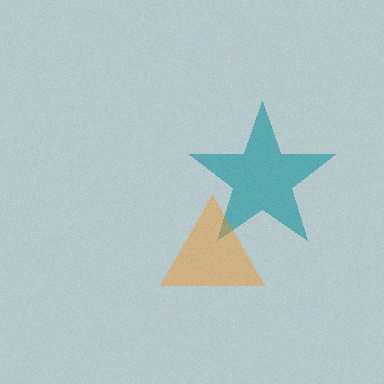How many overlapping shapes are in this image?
There are 2 overlapping shapes in the image.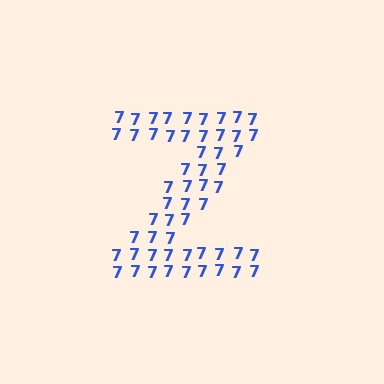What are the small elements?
The small elements are digit 7's.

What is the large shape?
The large shape is the letter Z.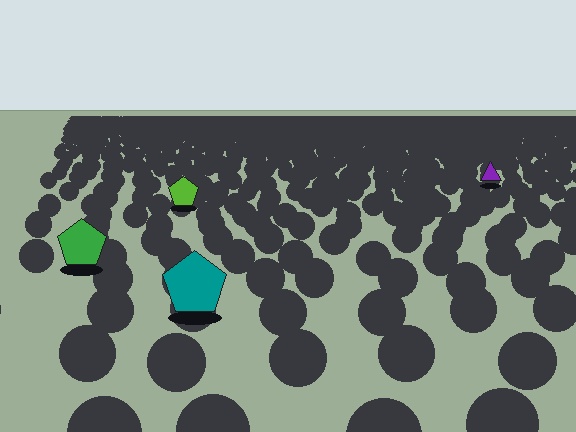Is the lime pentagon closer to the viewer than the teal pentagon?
No. The teal pentagon is closer — you can tell from the texture gradient: the ground texture is coarser near it.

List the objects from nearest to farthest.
From nearest to farthest: the teal pentagon, the green pentagon, the lime pentagon, the purple triangle.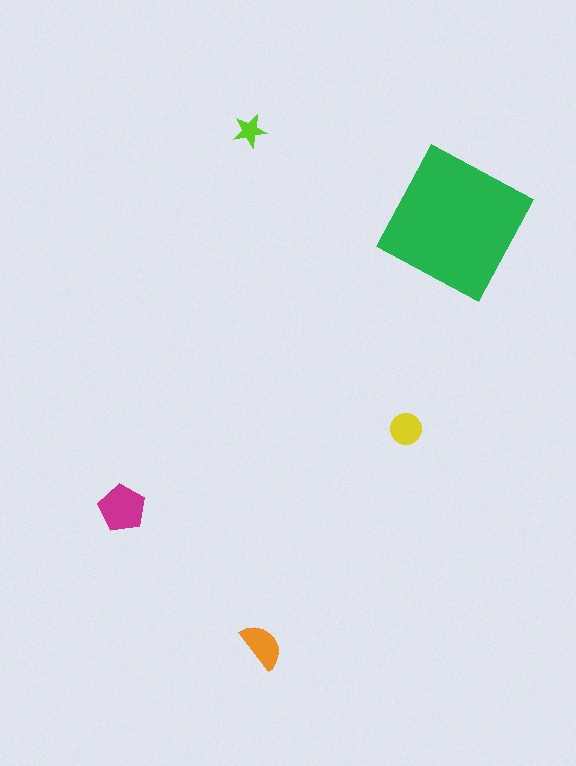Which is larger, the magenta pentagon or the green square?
The green square.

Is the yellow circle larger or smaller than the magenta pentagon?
Smaller.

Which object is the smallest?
The lime star.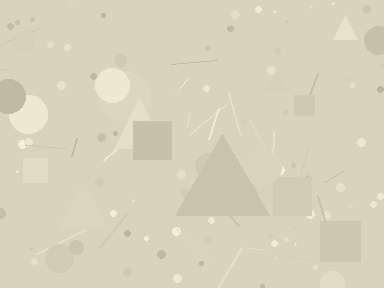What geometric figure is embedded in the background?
A triangle is embedded in the background.